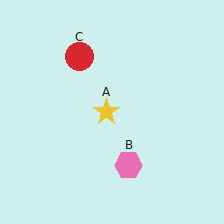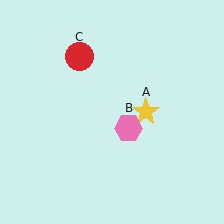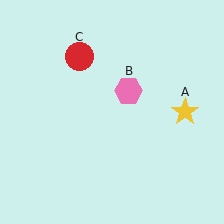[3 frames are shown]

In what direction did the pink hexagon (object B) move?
The pink hexagon (object B) moved up.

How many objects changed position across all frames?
2 objects changed position: yellow star (object A), pink hexagon (object B).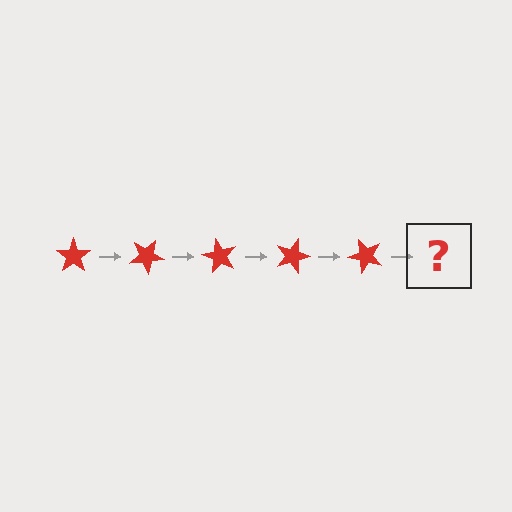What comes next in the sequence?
The next element should be a red star rotated 150 degrees.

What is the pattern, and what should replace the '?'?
The pattern is that the star rotates 30 degrees each step. The '?' should be a red star rotated 150 degrees.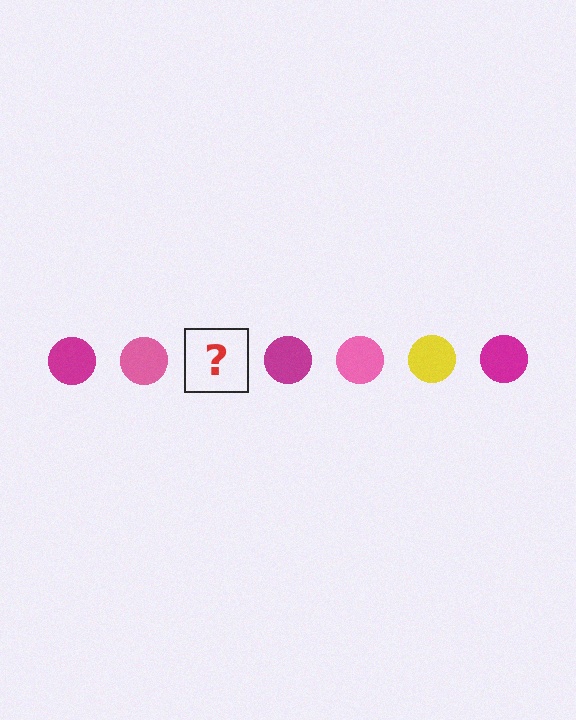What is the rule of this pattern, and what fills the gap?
The rule is that the pattern cycles through magenta, pink, yellow circles. The gap should be filled with a yellow circle.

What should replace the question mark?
The question mark should be replaced with a yellow circle.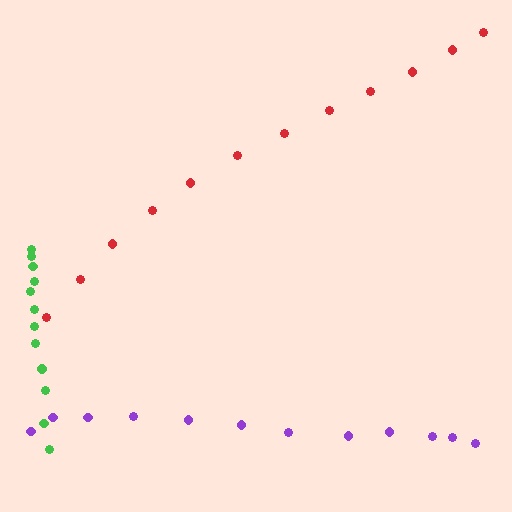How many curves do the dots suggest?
There are 3 distinct paths.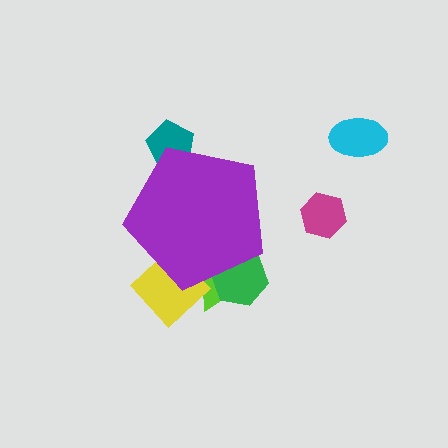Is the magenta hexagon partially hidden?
No, the magenta hexagon is fully visible.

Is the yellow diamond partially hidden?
Yes, the yellow diamond is partially hidden behind the purple pentagon.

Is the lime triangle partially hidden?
Yes, the lime triangle is partially hidden behind the purple pentagon.